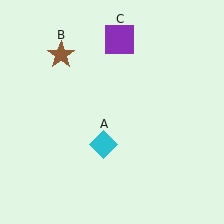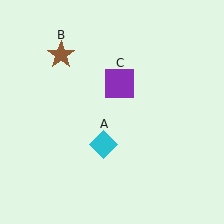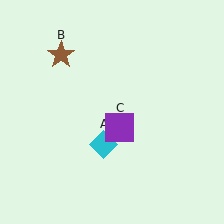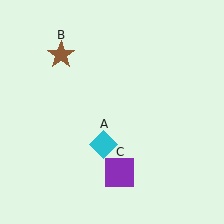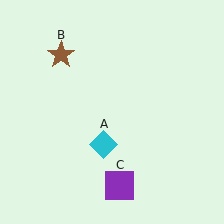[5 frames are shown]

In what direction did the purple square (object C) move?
The purple square (object C) moved down.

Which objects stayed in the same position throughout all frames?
Cyan diamond (object A) and brown star (object B) remained stationary.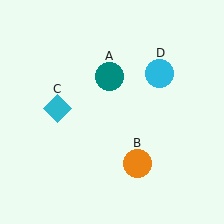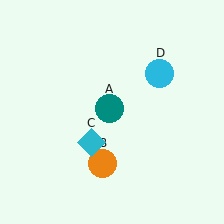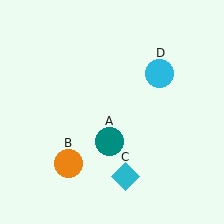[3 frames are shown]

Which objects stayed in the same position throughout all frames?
Cyan circle (object D) remained stationary.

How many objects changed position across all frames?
3 objects changed position: teal circle (object A), orange circle (object B), cyan diamond (object C).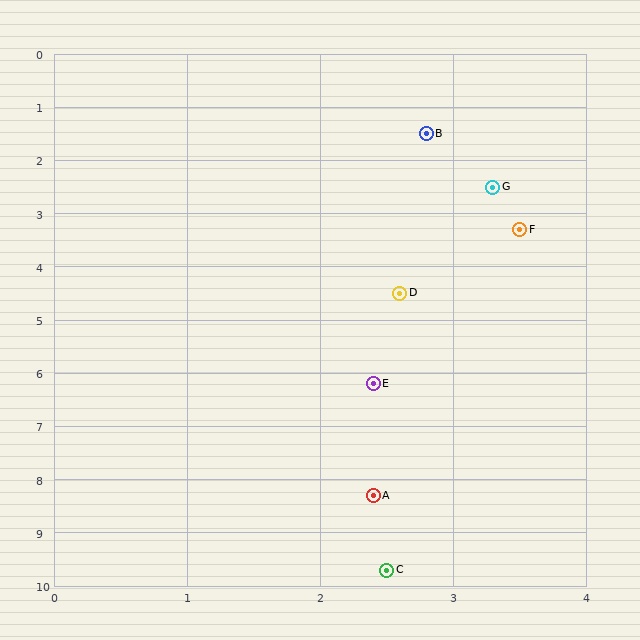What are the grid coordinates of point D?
Point D is at approximately (2.6, 4.5).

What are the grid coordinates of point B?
Point B is at approximately (2.8, 1.5).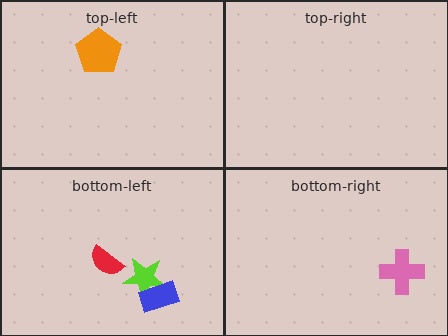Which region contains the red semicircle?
The bottom-left region.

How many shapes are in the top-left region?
1.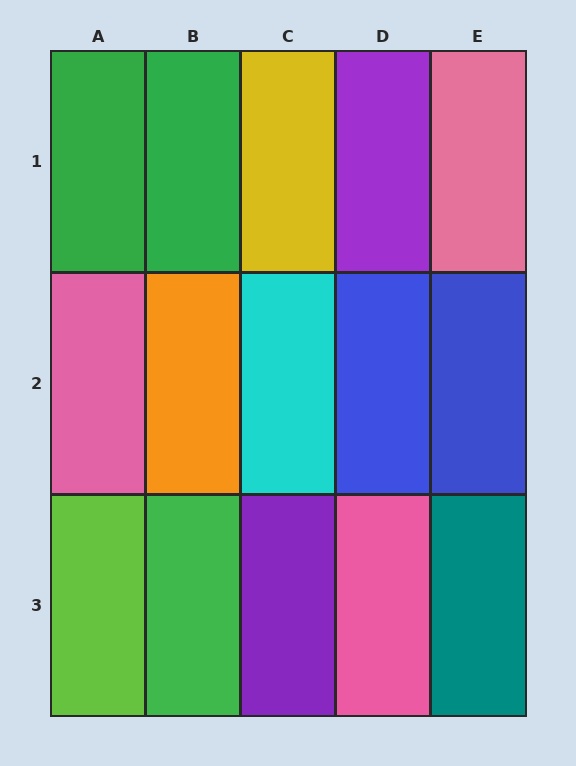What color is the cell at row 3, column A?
Lime.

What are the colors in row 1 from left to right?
Green, green, yellow, purple, pink.